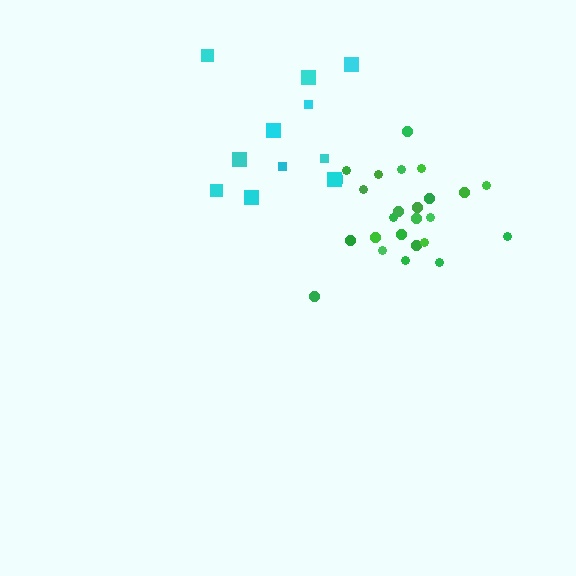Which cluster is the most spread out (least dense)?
Cyan.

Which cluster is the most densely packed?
Green.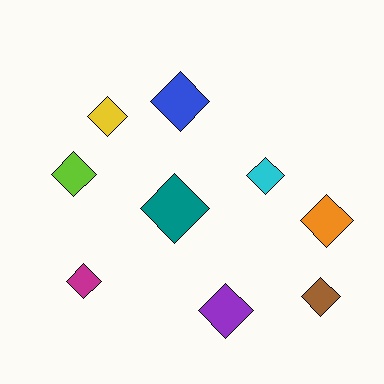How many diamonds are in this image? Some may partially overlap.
There are 9 diamonds.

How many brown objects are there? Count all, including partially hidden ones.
There is 1 brown object.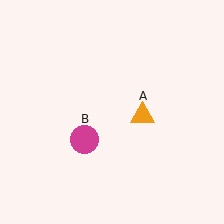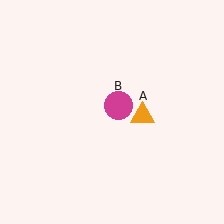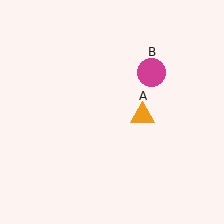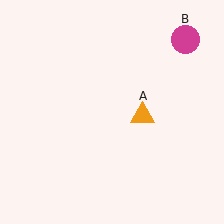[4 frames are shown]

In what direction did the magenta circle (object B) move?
The magenta circle (object B) moved up and to the right.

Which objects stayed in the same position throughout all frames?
Orange triangle (object A) remained stationary.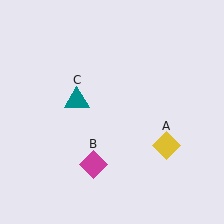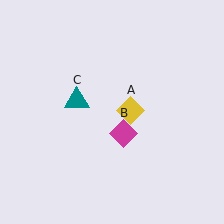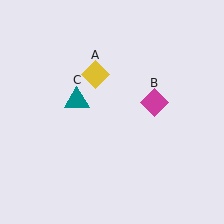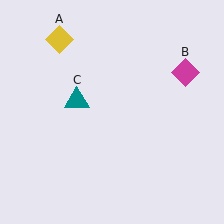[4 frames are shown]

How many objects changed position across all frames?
2 objects changed position: yellow diamond (object A), magenta diamond (object B).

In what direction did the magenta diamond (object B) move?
The magenta diamond (object B) moved up and to the right.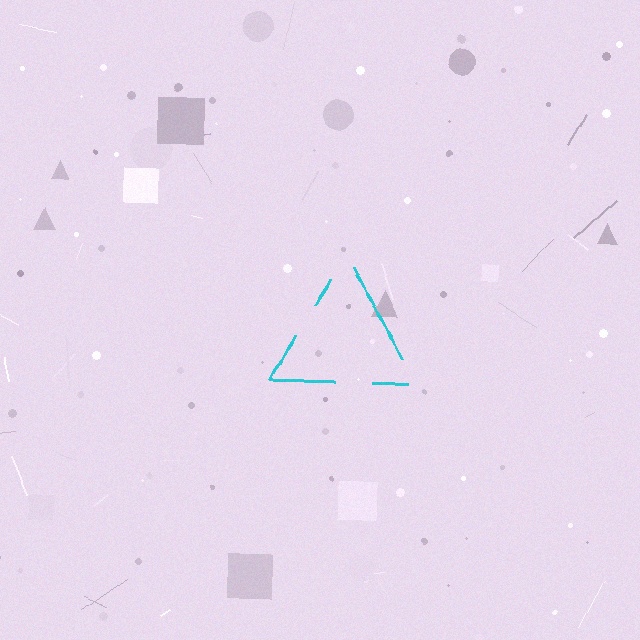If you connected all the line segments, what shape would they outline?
They would outline a triangle.